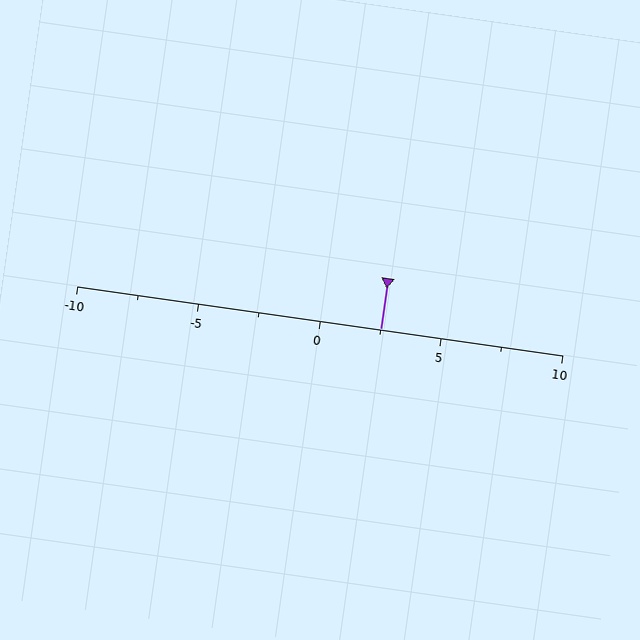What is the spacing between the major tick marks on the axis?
The major ticks are spaced 5 apart.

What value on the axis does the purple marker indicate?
The marker indicates approximately 2.5.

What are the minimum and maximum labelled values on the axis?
The axis runs from -10 to 10.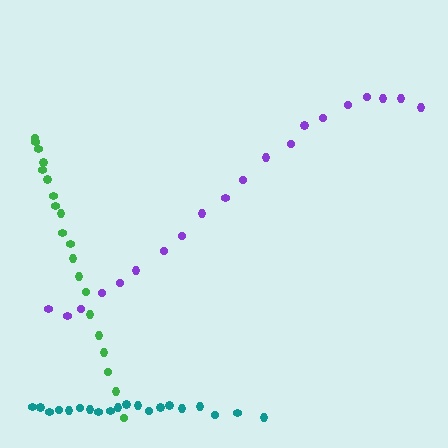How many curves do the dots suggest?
There are 3 distinct paths.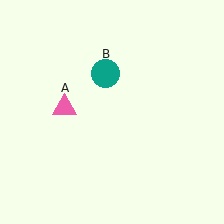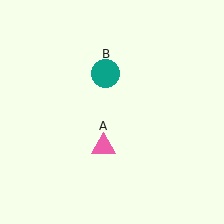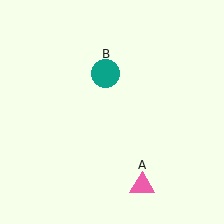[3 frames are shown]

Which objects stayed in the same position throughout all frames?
Teal circle (object B) remained stationary.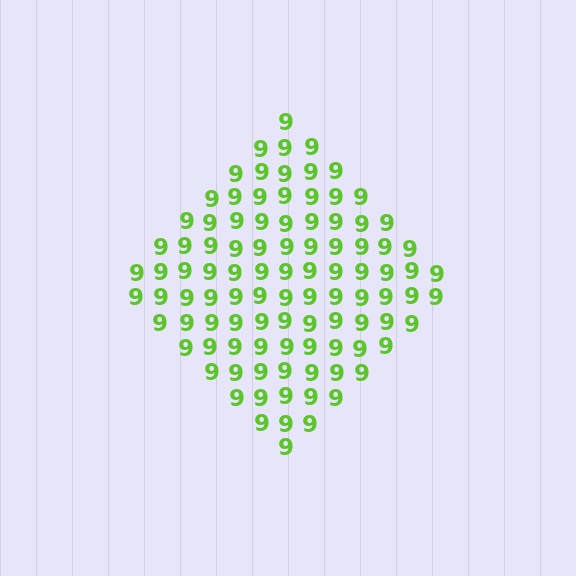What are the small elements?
The small elements are digit 9's.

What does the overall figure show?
The overall figure shows a diamond.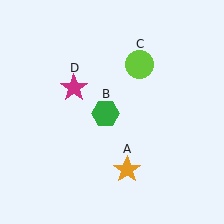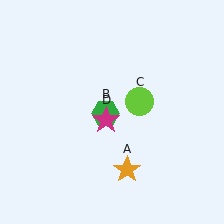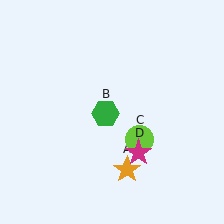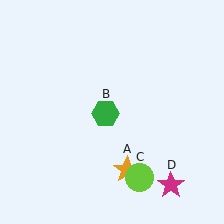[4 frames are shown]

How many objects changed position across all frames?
2 objects changed position: lime circle (object C), magenta star (object D).